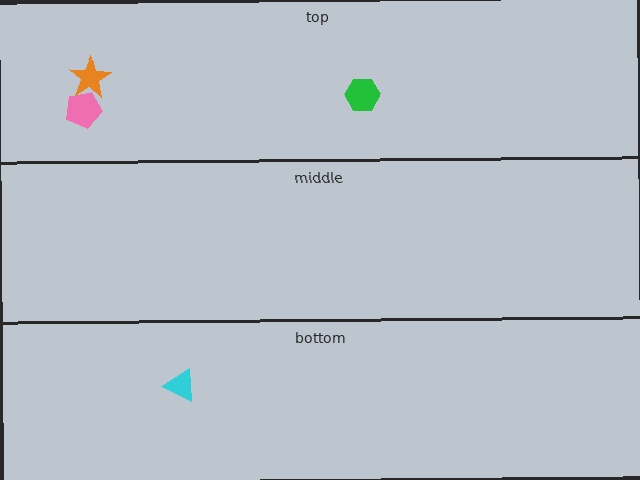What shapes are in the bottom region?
The cyan triangle.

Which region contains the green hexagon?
The top region.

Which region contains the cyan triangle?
The bottom region.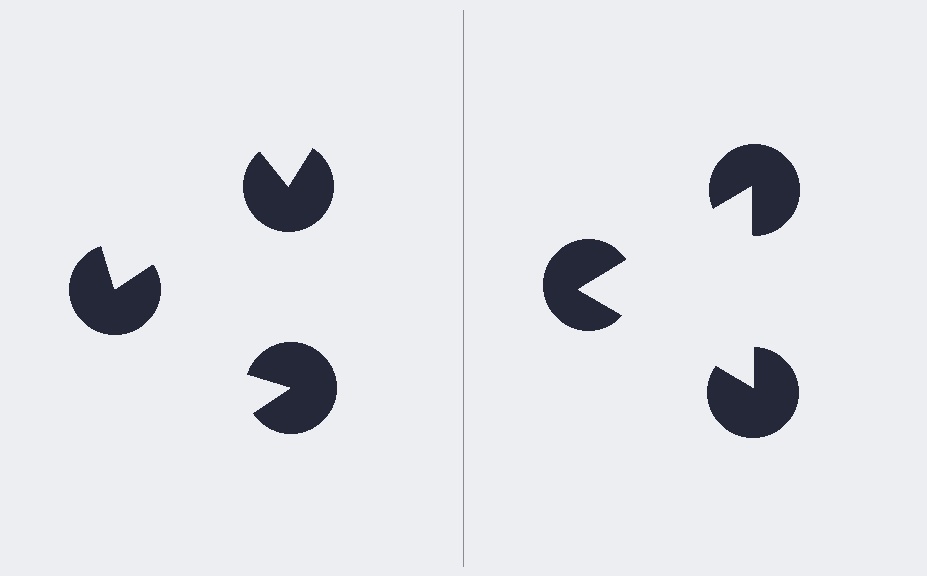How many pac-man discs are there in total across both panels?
6 — 3 on each side.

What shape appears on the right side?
An illusory triangle.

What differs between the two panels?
The pac-man discs are positioned identically on both sides; only the wedge orientations differ. On the right they align to a triangle; on the left they are misaligned.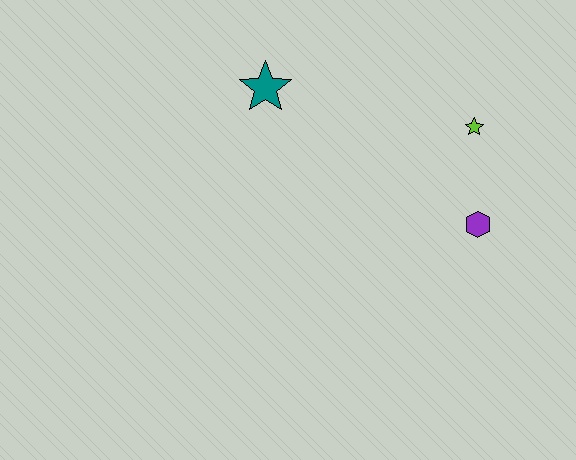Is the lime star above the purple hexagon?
Yes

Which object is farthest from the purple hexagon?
The teal star is farthest from the purple hexagon.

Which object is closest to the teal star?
The lime star is closest to the teal star.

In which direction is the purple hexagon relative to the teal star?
The purple hexagon is to the right of the teal star.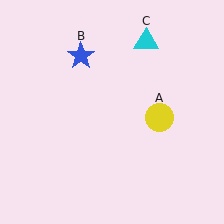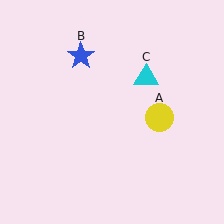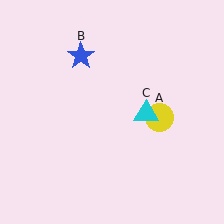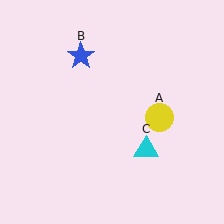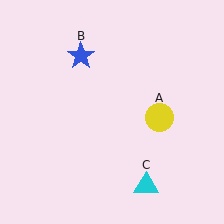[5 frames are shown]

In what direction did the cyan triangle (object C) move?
The cyan triangle (object C) moved down.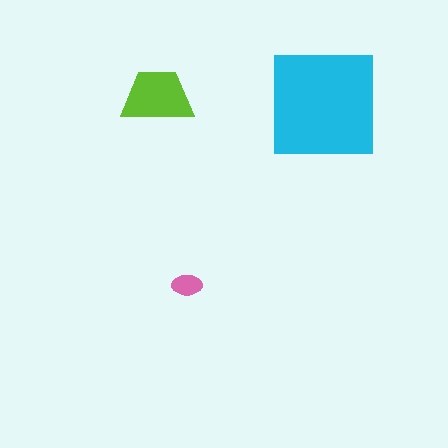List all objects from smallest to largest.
The pink ellipse, the lime trapezoid, the cyan square.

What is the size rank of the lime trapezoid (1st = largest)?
2nd.